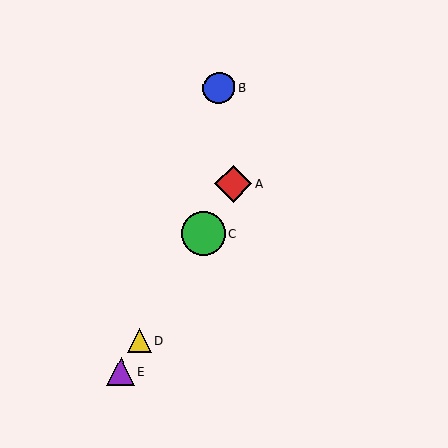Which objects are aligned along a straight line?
Objects A, C, D, E are aligned along a straight line.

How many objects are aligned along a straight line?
4 objects (A, C, D, E) are aligned along a straight line.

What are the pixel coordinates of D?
Object D is at (139, 340).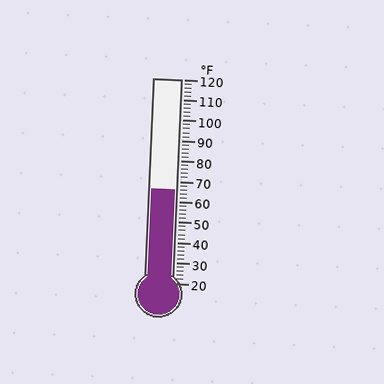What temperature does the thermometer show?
The thermometer shows approximately 66°F.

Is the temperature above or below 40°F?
The temperature is above 40°F.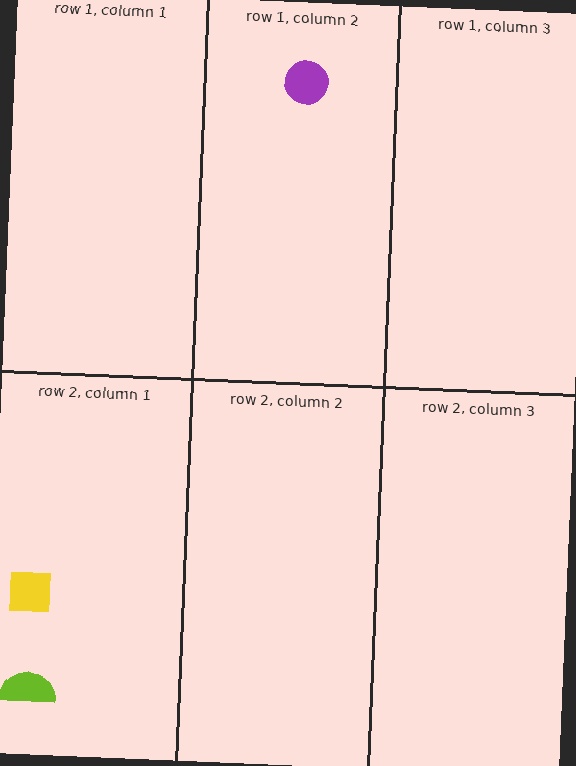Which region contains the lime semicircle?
The row 2, column 1 region.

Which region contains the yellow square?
The row 2, column 1 region.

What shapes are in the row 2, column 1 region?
The yellow square, the lime semicircle.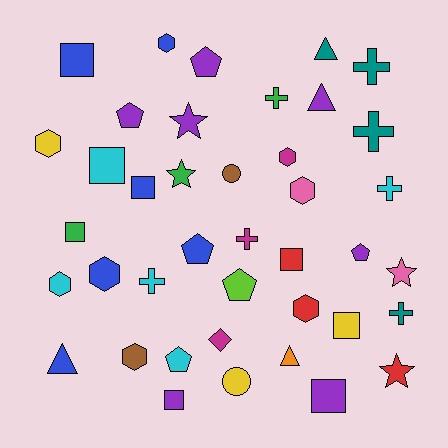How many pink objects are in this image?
There are 2 pink objects.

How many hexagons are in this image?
There are 8 hexagons.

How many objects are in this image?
There are 40 objects.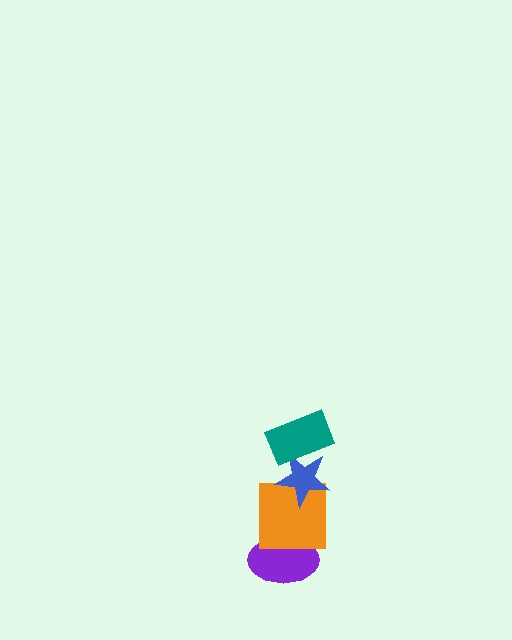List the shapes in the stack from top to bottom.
From top to bottom: the teal rectangle, the blue star, the orange square, the purple ellipse.